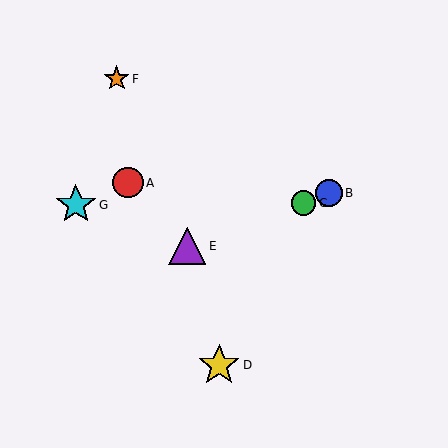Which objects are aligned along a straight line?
Objects B, C, E are aligned along a straight line.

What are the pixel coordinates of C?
Object C is at (303, 203).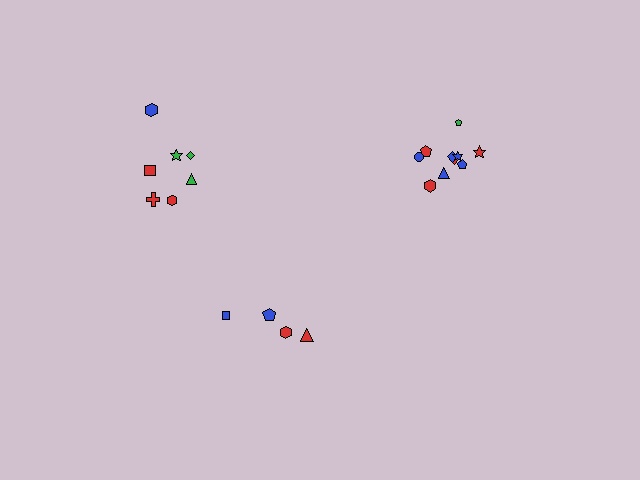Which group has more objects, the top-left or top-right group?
The top-right group.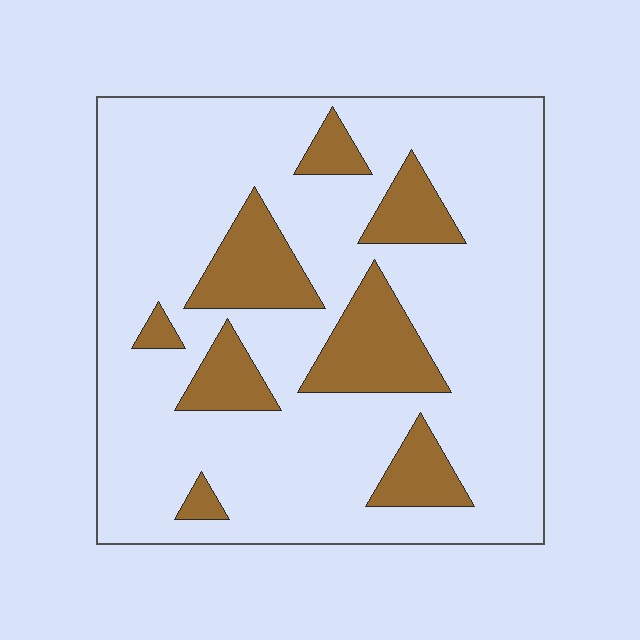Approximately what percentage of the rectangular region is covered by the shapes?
Approximately 20%.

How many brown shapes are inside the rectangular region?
8.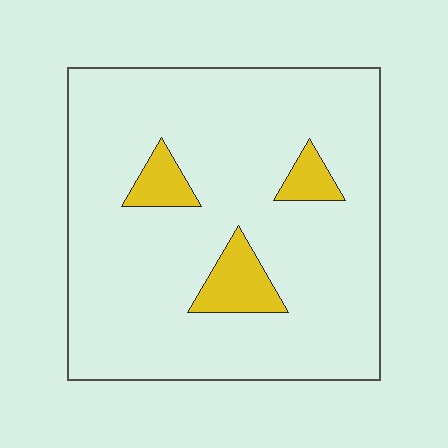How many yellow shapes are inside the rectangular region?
3.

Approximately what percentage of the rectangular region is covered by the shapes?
Approximately 10%.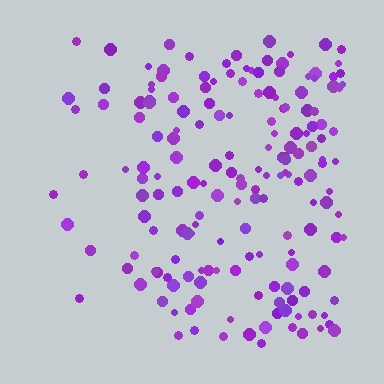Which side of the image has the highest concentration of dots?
The right.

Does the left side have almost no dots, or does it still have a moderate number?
Still a moderate number, just noticeably fewer than the right.